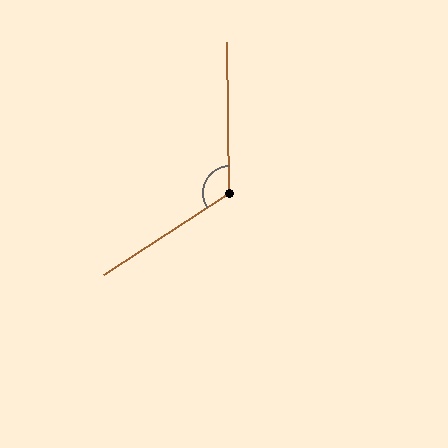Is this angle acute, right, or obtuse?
It is obtuse.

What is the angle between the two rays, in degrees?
Approximately 122 degrees.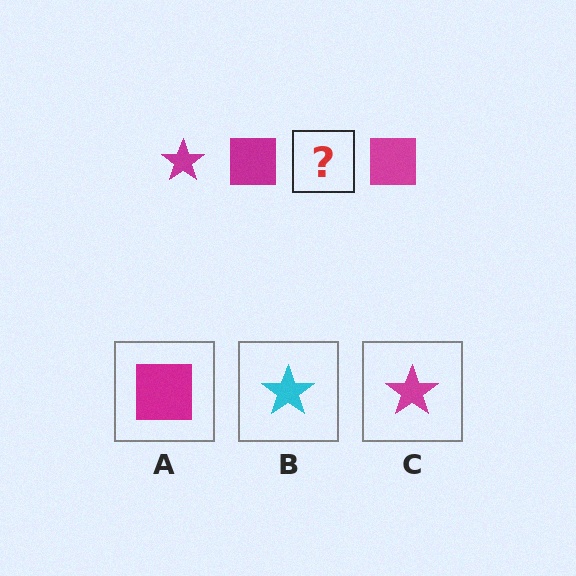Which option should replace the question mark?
Option C.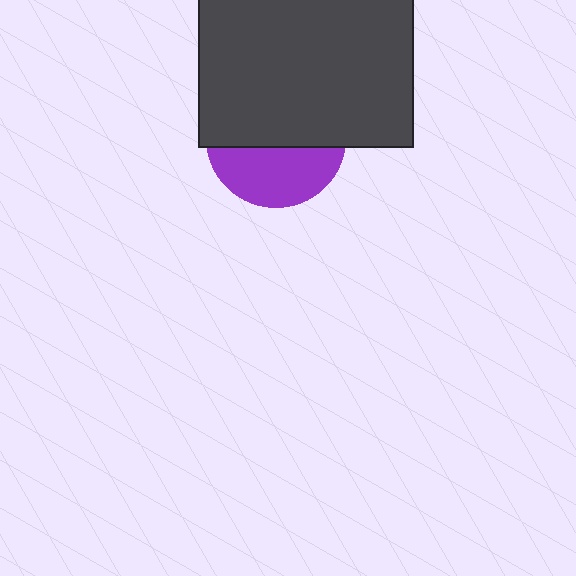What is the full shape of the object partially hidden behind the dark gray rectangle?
The partially hidden object is a purple circle.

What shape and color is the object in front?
The object in front is a dark gray rectangle.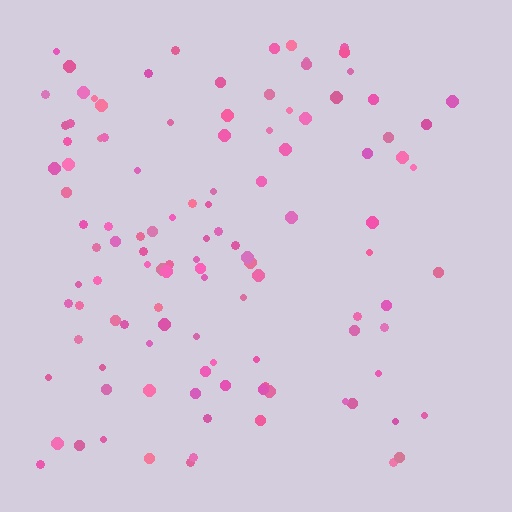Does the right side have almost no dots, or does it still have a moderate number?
Still a moderate number, just noticeably fewer than the left.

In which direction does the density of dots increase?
From right to left, with the left side densest.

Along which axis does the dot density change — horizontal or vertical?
Horizontal.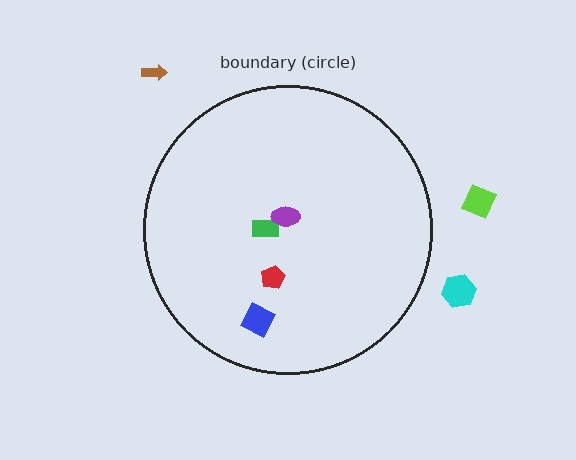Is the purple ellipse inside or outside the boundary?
Inside.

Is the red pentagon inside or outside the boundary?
Inside.